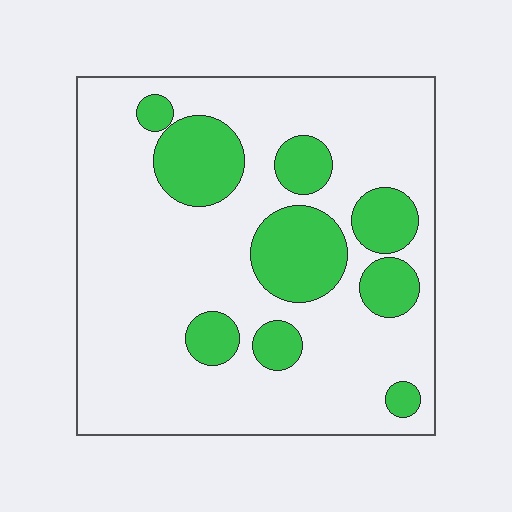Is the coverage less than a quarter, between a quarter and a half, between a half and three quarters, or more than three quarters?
Less than a quarter.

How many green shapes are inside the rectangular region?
9.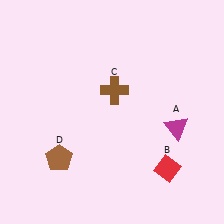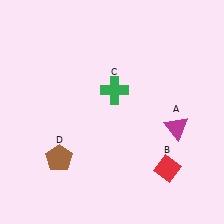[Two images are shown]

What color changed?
The cross (C) changed from brown in Image 1 to green in Image 2.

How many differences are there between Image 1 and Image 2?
There is 1 difference between the two images.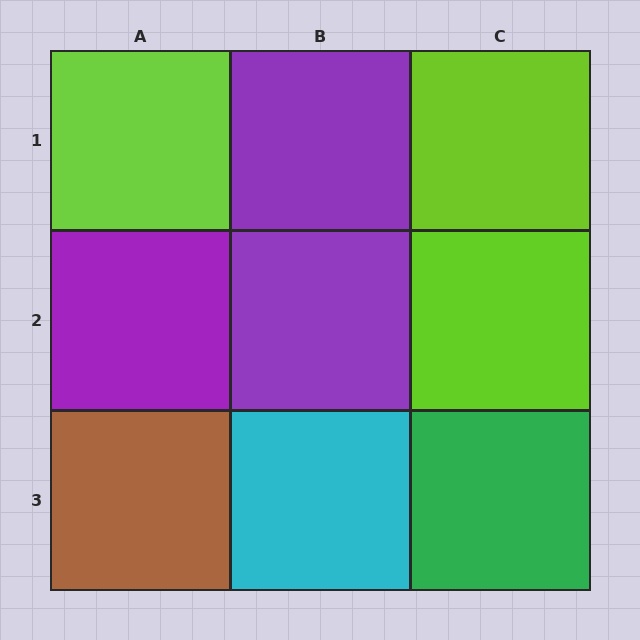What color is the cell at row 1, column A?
Lime.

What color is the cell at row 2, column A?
Purple.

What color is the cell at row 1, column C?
Lime.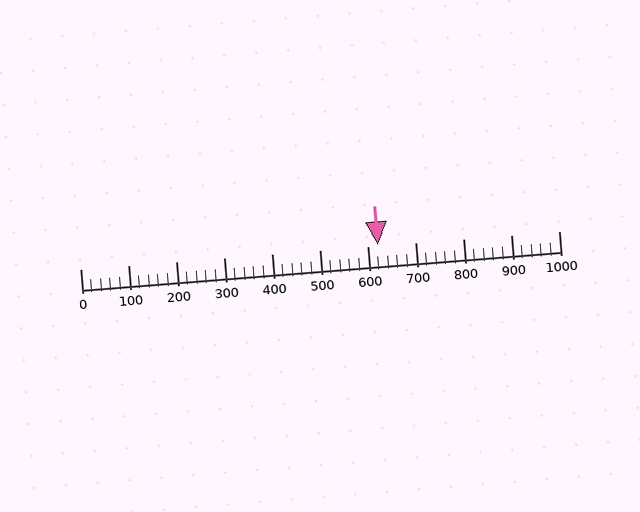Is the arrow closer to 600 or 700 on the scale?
The arrow is closer to 600.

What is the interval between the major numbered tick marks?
The major tick marks are spaced 100 units apart.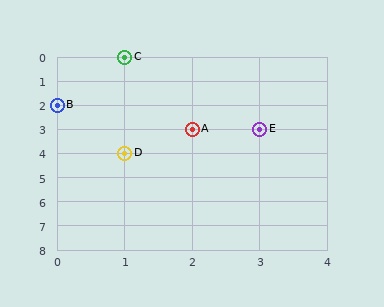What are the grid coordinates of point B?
Point B is at grid coordinates (0, 2).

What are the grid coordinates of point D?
Point D is at grid coordinates (1, 4).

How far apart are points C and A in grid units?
Points C and A are 1 column and 3 rows apart (about 3.2 grid units diagonally).